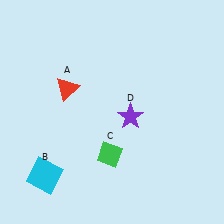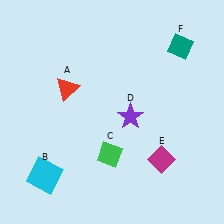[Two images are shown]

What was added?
A magenta diamond (E), a teal diamond (F) were added in Image 2.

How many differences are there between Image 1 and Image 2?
There are 2 differences between the two images.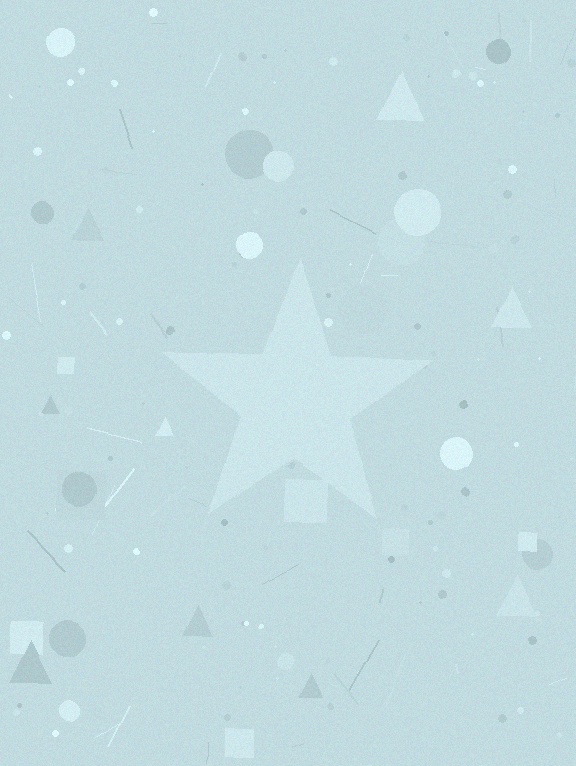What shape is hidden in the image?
A star is hidden in the image.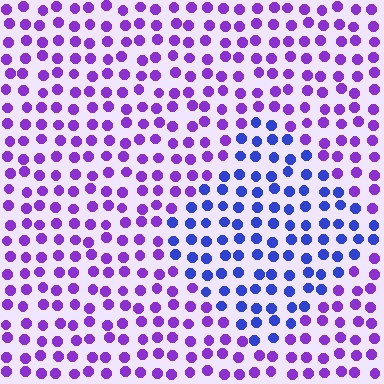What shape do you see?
I see a diamond.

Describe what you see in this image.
The image is filled with small purple elements in a uniform arrangement. A diamond-shaped region is visible where the elements are tinted to a slightly different hue, forming a subtle color boundary.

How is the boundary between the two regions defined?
The boundary is defined purely by a slight shift in hue (about 42 degrees). Spacing, size, and orientation are identical on both sides.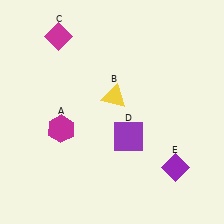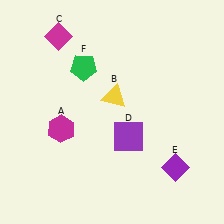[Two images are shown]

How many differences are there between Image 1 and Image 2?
There is 1 difference between the two images.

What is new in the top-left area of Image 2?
A green pentagon (F) was added in the top-left area of Image 2.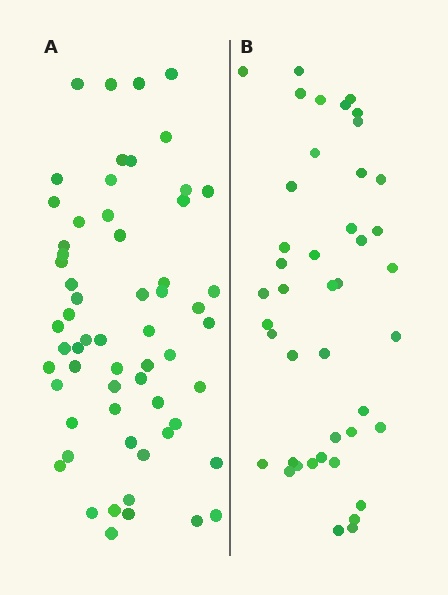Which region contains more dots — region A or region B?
Region A (the left region) has more dots.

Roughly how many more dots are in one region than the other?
Region A has approximately 15 more dots than region B.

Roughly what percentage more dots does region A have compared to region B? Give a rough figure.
About 40% more.